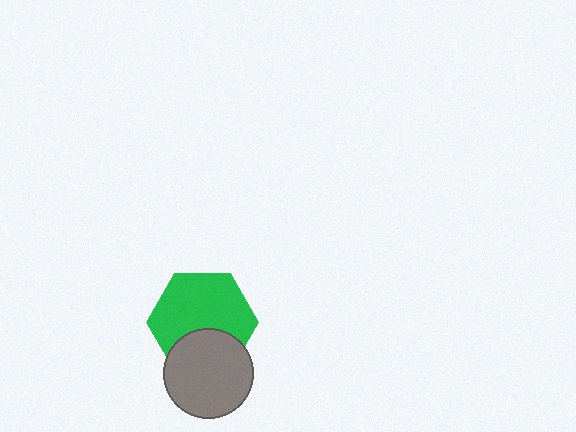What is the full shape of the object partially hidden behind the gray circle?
The partially hidden object is a green hexagon.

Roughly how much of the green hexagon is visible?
Most of it is visible (roughly 68%).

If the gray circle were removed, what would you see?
You would see the complete green hexagon.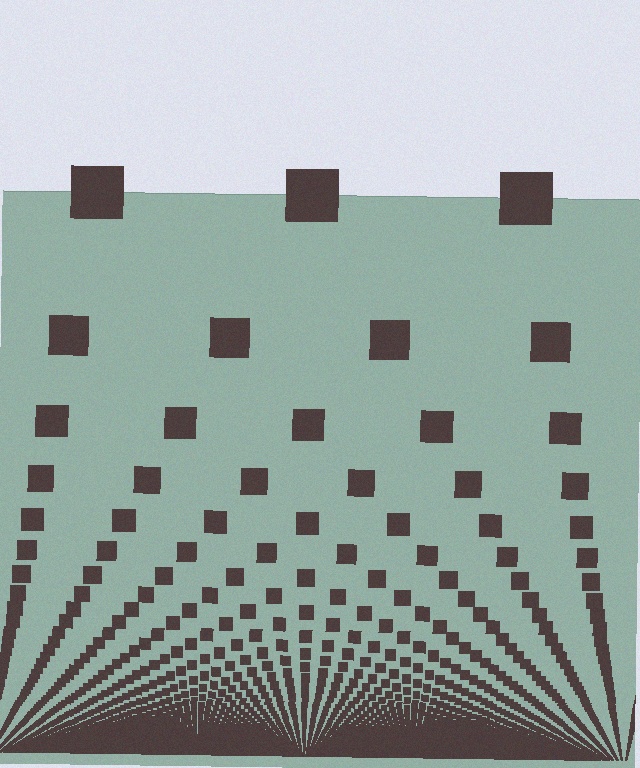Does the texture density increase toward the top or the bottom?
Density increases toward the bottom.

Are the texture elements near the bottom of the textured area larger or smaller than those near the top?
Smaller. The gradient is inverted — elements near the bottom are smaller and denser.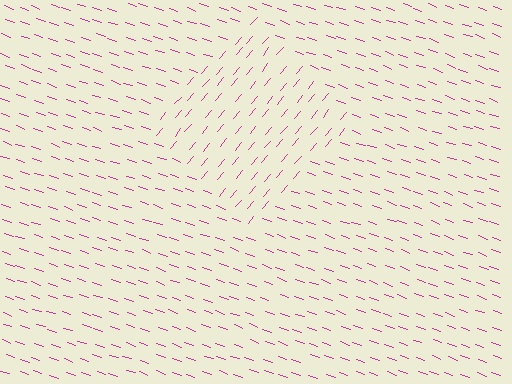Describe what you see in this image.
The image is filled with small magenta line segments. A diamond region in the image has lines oriented differently from the surrounding lines, creating a visible texture boundary.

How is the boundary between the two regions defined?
The boundary is defined purely by a change in line orientation (approximately 69 degrees difference). All lines are the same color and thickness.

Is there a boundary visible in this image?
Yes, there is a texture boundary formed by a change in line orientation.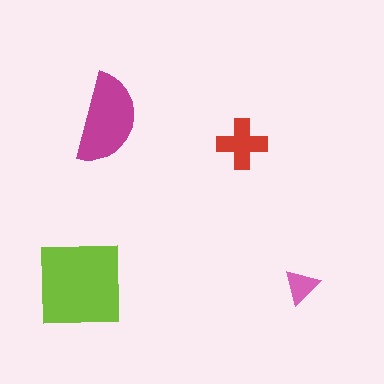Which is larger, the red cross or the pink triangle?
The red cross.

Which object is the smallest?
The pink triangle.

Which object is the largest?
The lime square.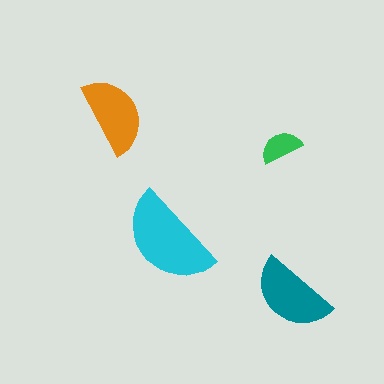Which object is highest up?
The orange semicircle is topmost.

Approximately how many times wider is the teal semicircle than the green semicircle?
About 2 times wider.